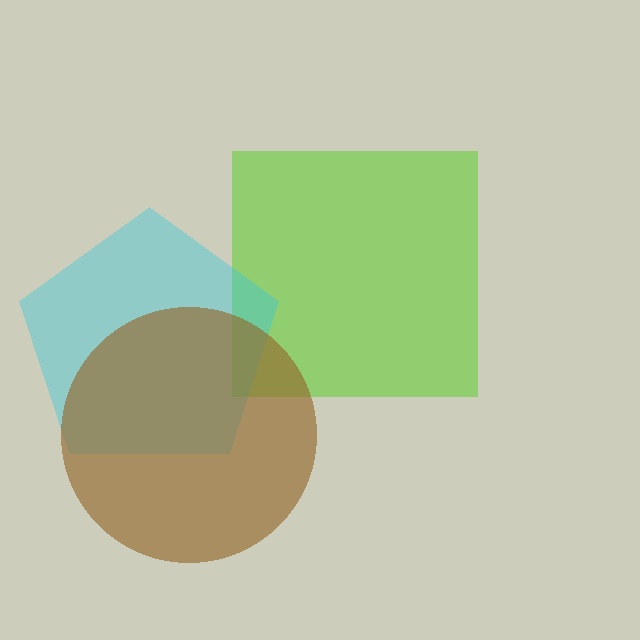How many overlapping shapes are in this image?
There are 3 overlapping shapes in the image.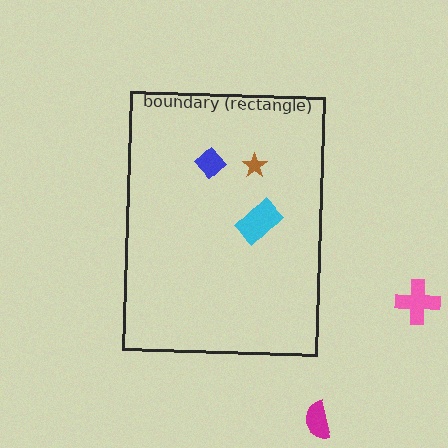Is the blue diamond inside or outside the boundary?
Inside.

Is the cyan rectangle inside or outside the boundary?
Inside.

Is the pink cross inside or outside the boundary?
Outside.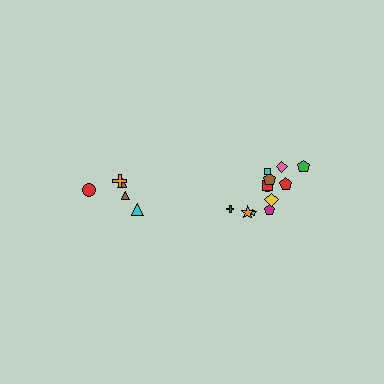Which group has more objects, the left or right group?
The right group.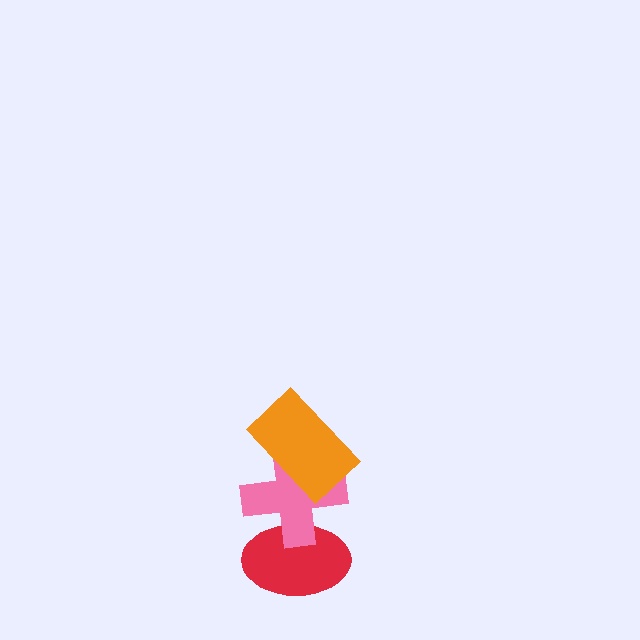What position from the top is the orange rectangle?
The orange rectangle is 1st from the top.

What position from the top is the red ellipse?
The red ellipse is 3rd from the top.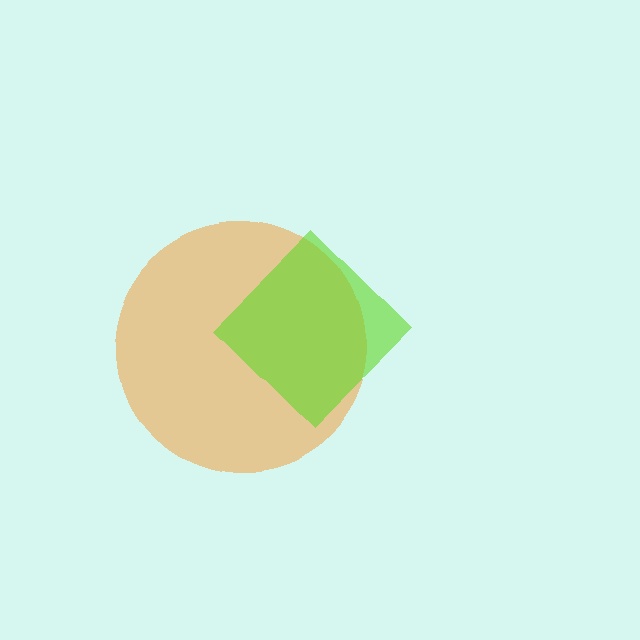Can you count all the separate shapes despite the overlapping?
Yes, there are 2 separate shapes.